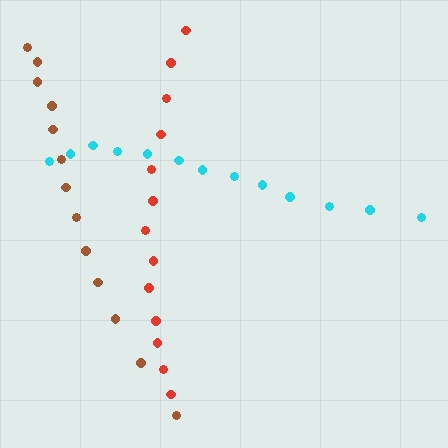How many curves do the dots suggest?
There are 3 distinct paths.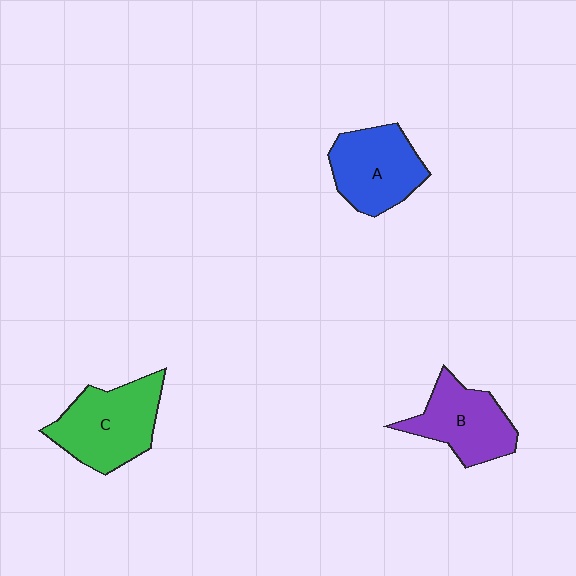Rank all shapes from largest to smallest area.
From largest to smallest: C (green), A (blue), B (purple).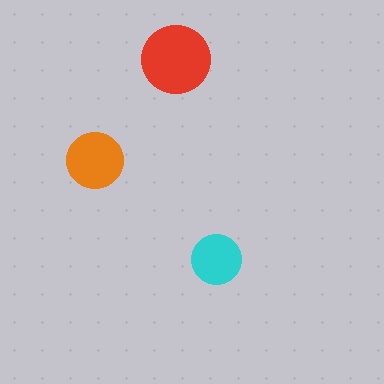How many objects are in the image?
There are 3 objects in the image.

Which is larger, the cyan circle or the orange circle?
The orange one.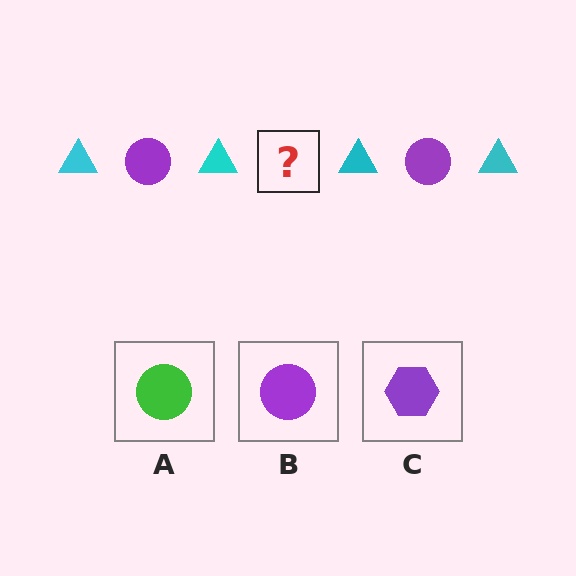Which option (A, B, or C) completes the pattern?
B.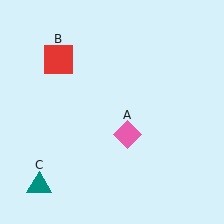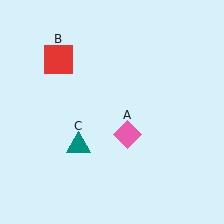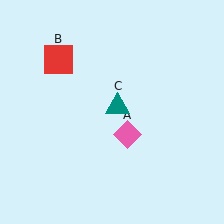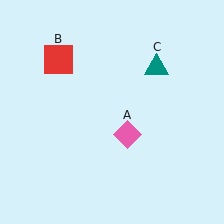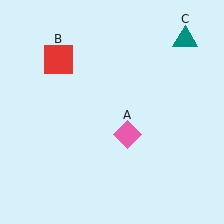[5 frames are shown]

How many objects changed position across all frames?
1 object changed position: teal triangle (object C).